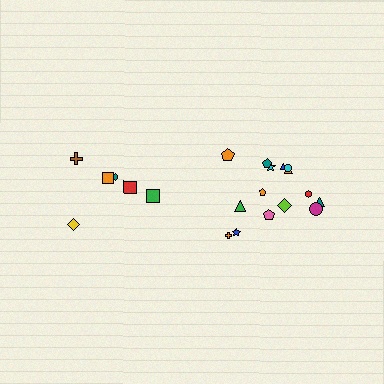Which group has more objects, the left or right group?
The right group.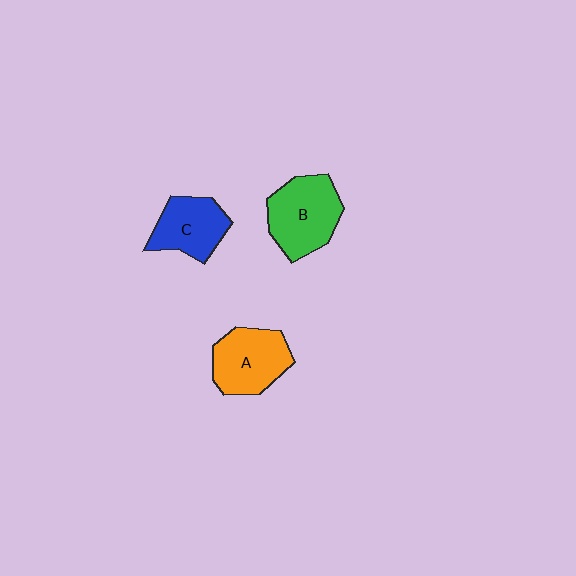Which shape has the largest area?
Shape B (green).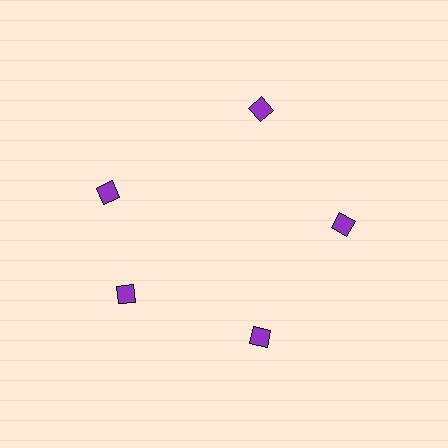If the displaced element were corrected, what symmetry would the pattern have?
It would have 5-fold rotational symmetry — the pattern would map onto itself every 72 degrees.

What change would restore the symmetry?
The symmetry would be restored by rotating it back into even spacing with its neighbors so that all 5 diamonds sit at equal angles and equal distance from the center.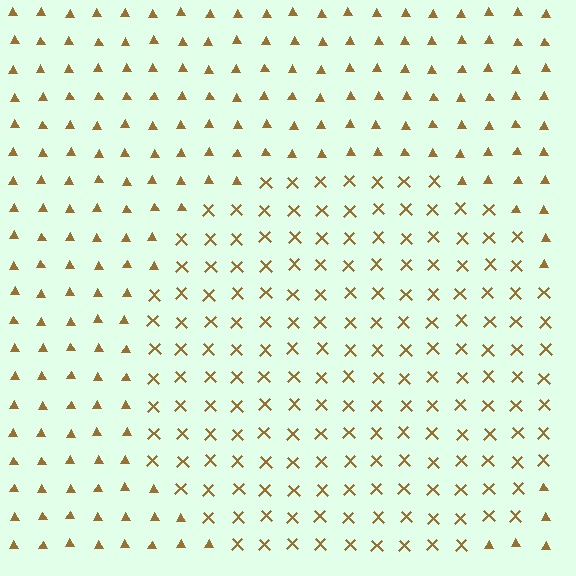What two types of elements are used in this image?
The image uses X marks inside the circle region and triangles outside it.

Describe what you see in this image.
The image is filled with small brown elements arranged in a uniform grid. A circle-shaped region contains X marks, while the surrounding area contains triangles. The boundary is defined purely by the change in element shape.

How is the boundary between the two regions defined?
The boundary is defined by a change in element shape: X marks inside vs. triangles outside. All elements share the same color and spacing.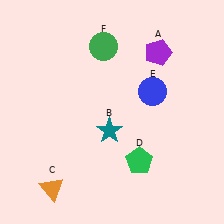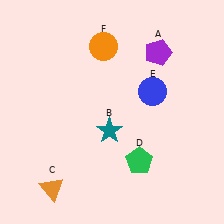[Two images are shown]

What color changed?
The circle (F) changed from green in Image 1 to orange in Image 2.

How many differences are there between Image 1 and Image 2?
There is 1 difference between the two images.